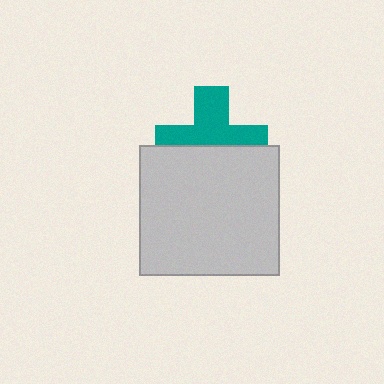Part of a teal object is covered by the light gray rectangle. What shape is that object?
It is a cross.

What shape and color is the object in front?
The object in front is a light gray rectangle.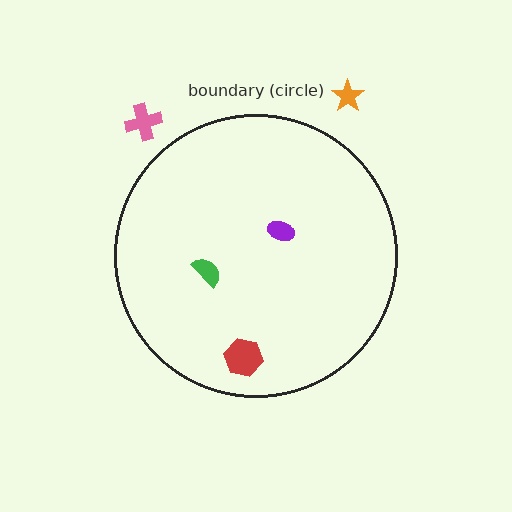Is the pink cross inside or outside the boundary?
Outside.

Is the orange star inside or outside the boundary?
Outside.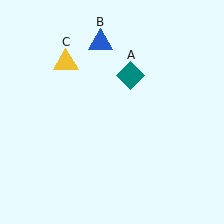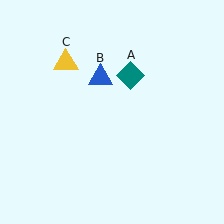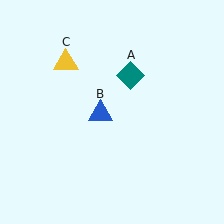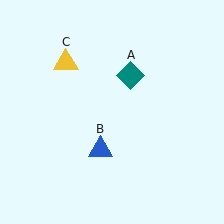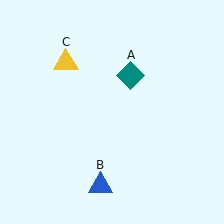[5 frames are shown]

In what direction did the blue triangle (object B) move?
The blue triangle (object B) moved down.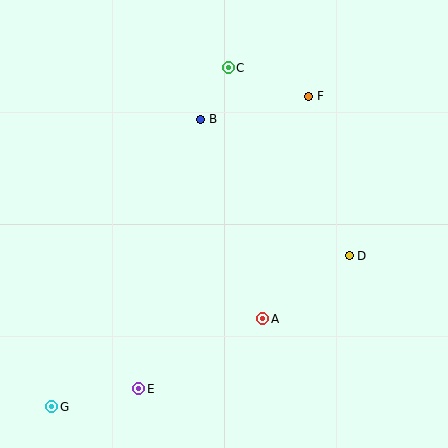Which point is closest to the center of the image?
Point A at (263, 319) is closest to the center.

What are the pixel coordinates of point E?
Point E is at (139, 389).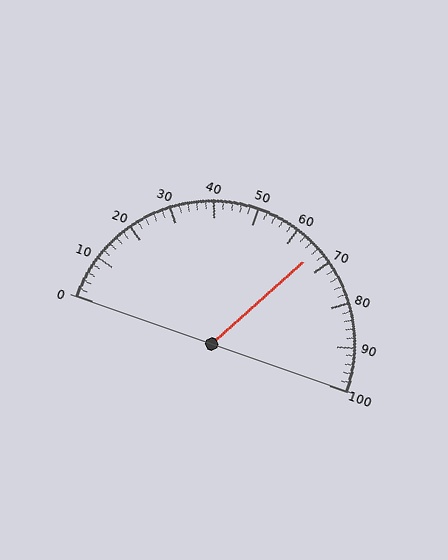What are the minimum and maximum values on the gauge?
The gauge ranges from 0 to 100.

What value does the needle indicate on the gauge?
The needle indicates approximately 66.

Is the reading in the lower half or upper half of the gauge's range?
The reading is in the upper half of the range (0 to 100).